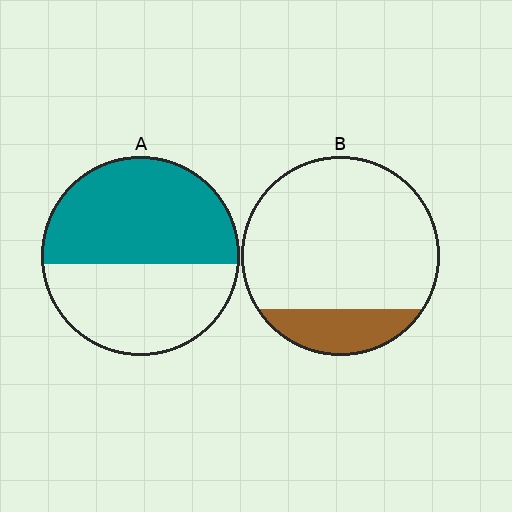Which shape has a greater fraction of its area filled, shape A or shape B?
Shape A.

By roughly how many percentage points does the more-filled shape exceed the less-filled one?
By roughly 35 percentage points (A over B).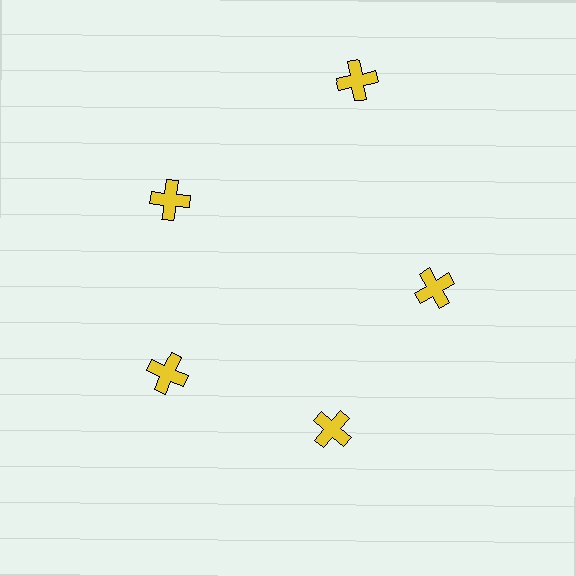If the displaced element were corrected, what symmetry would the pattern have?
It would have 5-fold rotational symmetry — the pattern would map onto itself every 72 degrees.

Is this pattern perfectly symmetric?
No. The 5 yellow crosses are arranged in a ring, but one element near the 1 o'clock position is pushed outward from the center, breaking the 5-fold rotational symmetry.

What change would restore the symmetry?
The symmetry would be restored by moving it inward, back onto the ring so that all 5 crosses sit at equal angles and equal distance from the center.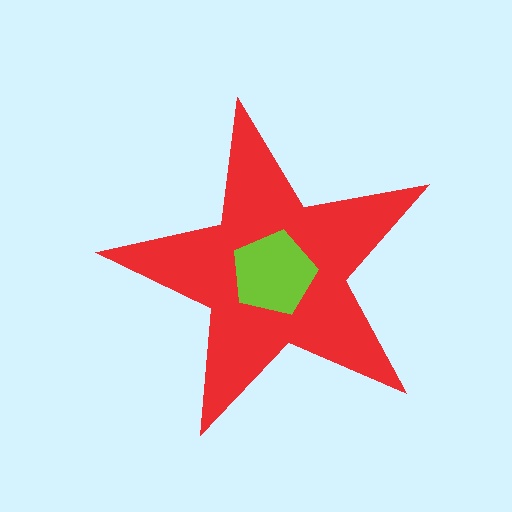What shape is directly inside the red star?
The lime pentagon.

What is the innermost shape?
The lime pentagon.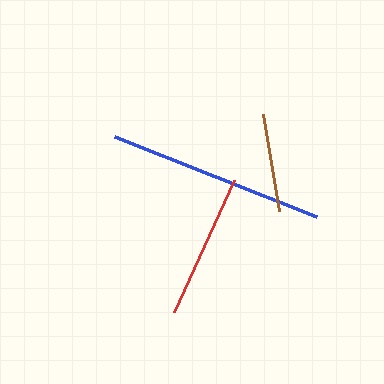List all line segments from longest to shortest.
From longest to shortest: blue, red, brown.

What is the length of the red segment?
The red segment is approximately 145 pixels long.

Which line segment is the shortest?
The brown line is the shortest at approximately 99 pixels.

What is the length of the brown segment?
The brown segment is approximately 99 pixels long.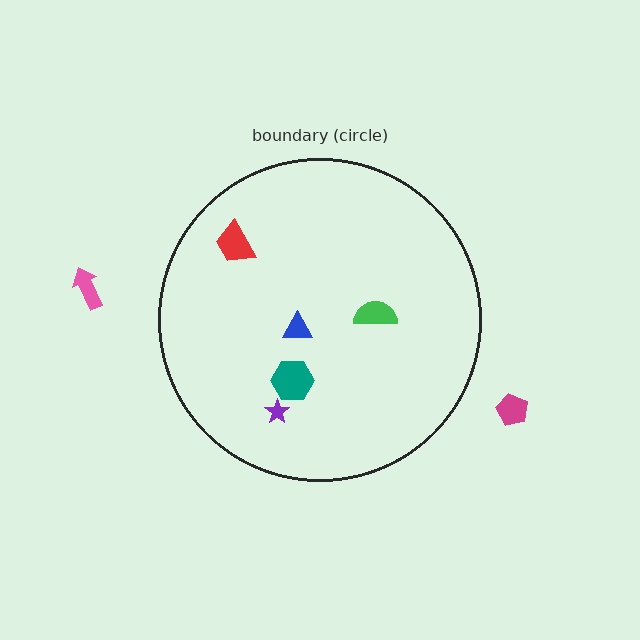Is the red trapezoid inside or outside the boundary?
Inside.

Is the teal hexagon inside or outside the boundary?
Inside.